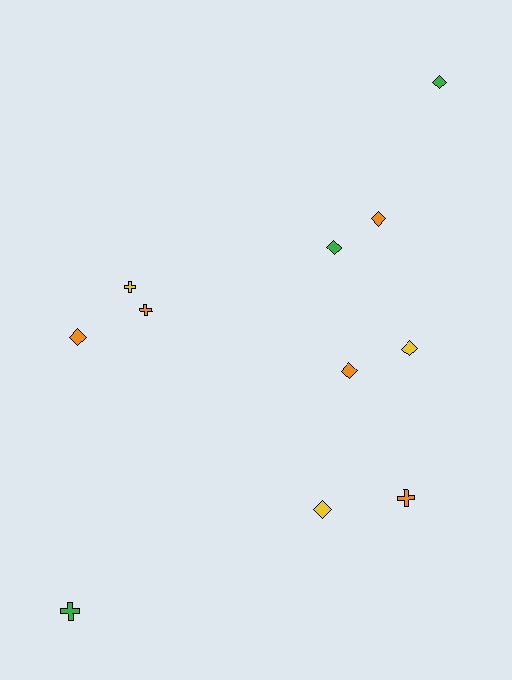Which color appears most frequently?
Orange, with 5 objects.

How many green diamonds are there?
There are 2 green diamonds.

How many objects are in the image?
There are 11 objects.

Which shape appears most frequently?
Diamond, with 7 objects.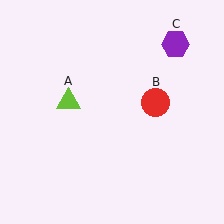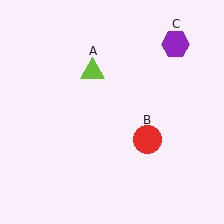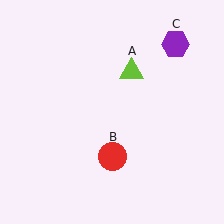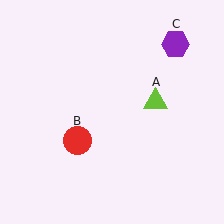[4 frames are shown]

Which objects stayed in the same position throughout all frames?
Purple hexagon (object C) remained stationary.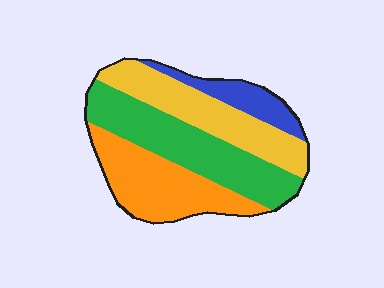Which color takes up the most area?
Green, at roughly 35%.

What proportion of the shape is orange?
Orange covers about 30% of the shape.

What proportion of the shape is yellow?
Yellow covers 27% of the shape.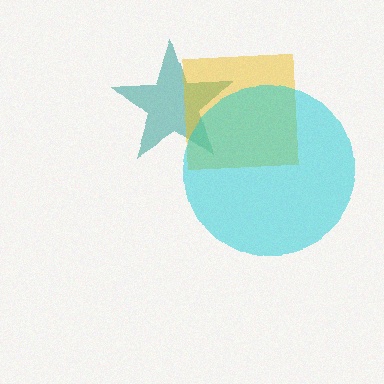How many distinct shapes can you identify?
There are 3 distinct shapes: a teal star, a yellow square, a cyan circle.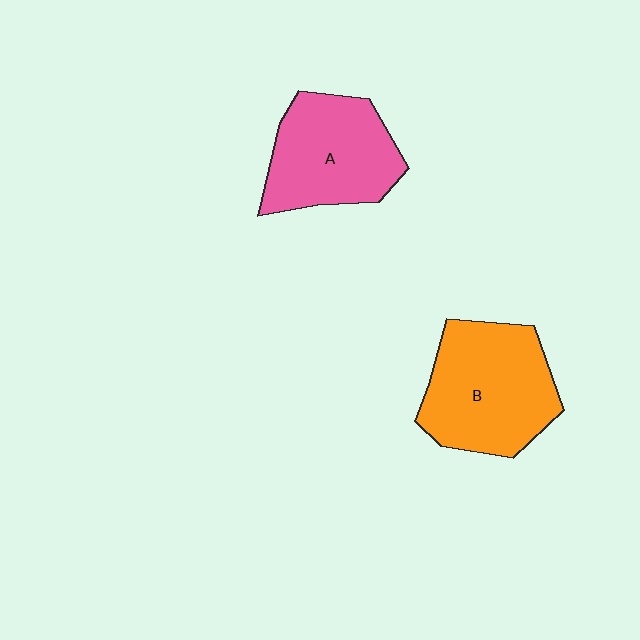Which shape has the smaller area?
Shape A (pink).